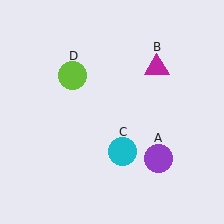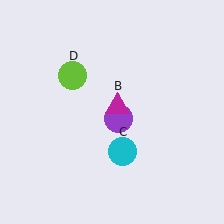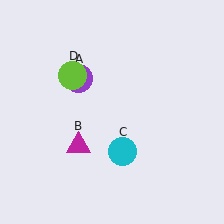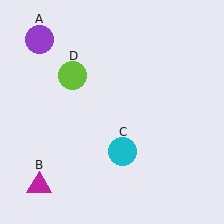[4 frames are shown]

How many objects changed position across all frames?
2 objects changed position: purple circle (object A), magenta triangle (object B).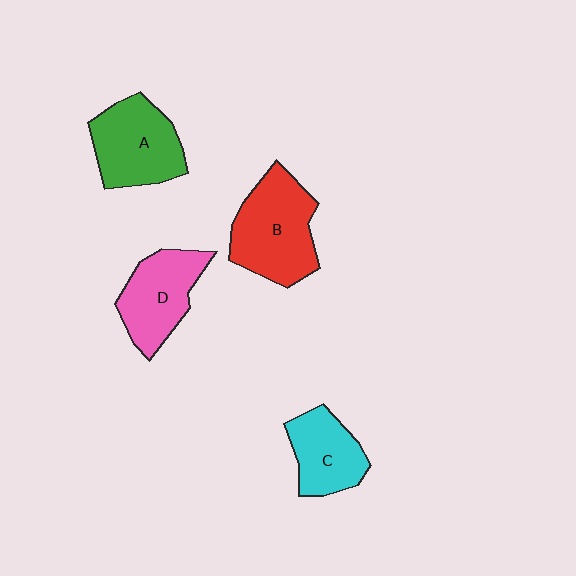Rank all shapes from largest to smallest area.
From largest to smallest: B (red), A (green), D (pink), C (cyan).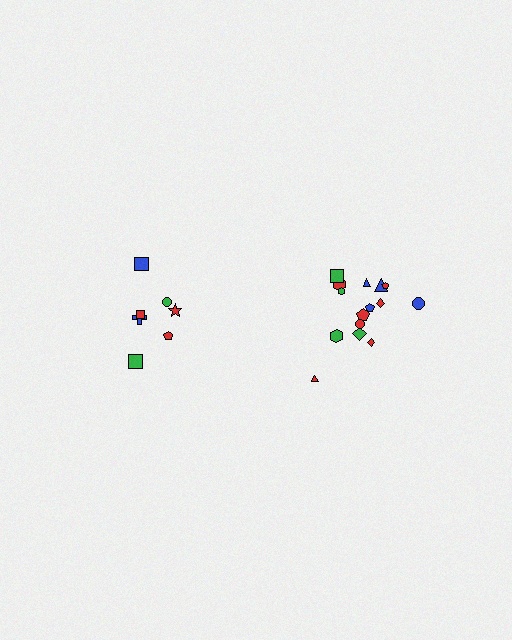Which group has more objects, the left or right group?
The right group.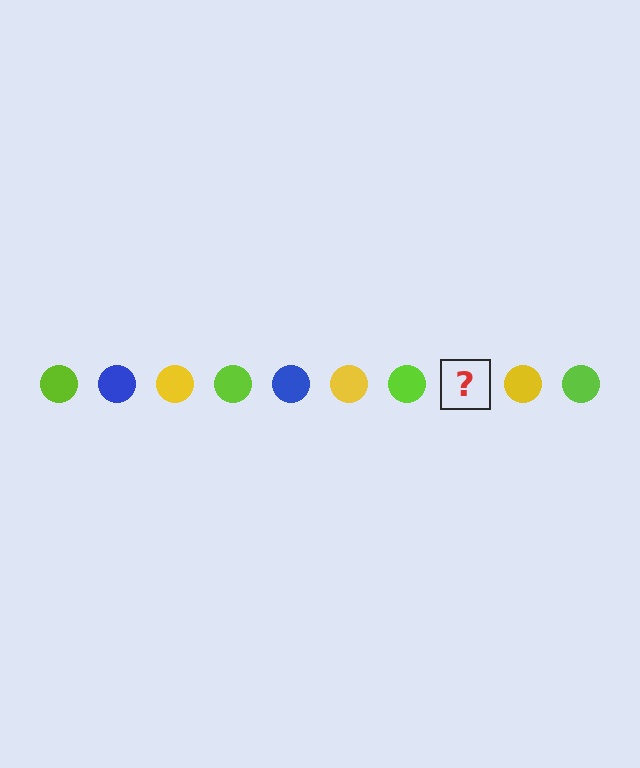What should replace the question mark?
The question mark should be replaced with a blue circle.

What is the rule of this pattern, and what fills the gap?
The rule is that the pattern cycles through lime, blue, yellow circles. The gap should be filled with a blue circle.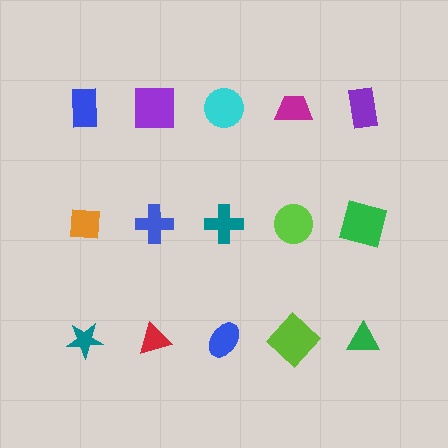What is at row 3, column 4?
A lime diamond.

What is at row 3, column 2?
A red triangle.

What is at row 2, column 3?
A teal cross.